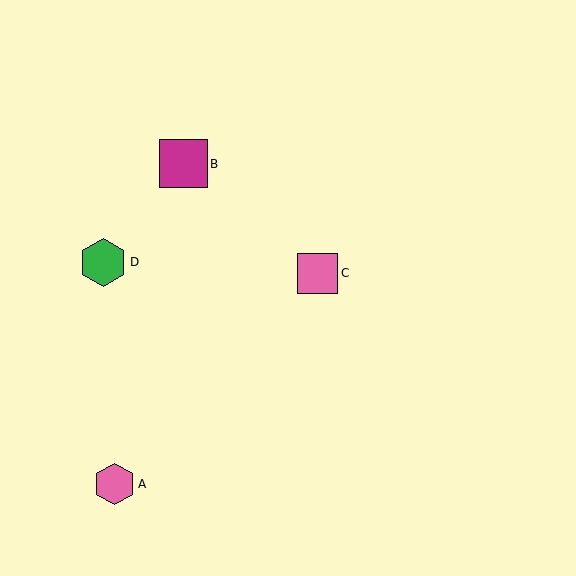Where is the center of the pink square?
The center of the pink square is at (317, 273).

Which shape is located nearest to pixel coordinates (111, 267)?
The green hexagon (labeled D) at (103, 262) is nearest to that location.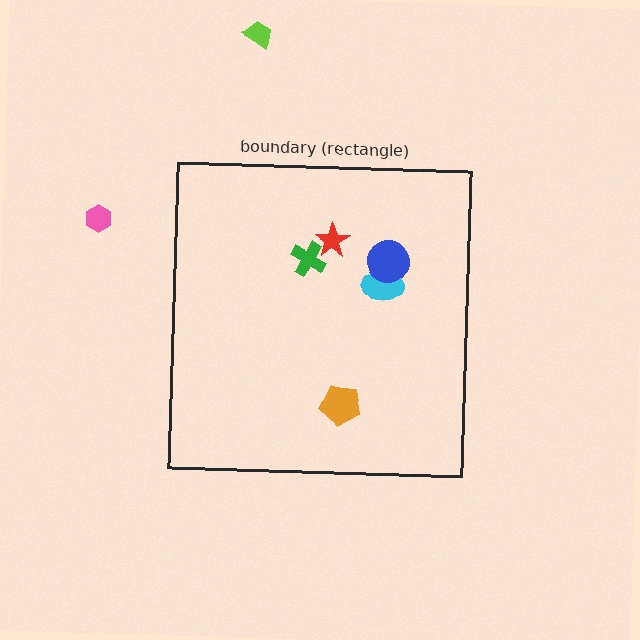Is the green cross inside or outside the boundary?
Inside.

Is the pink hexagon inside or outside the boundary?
Outside.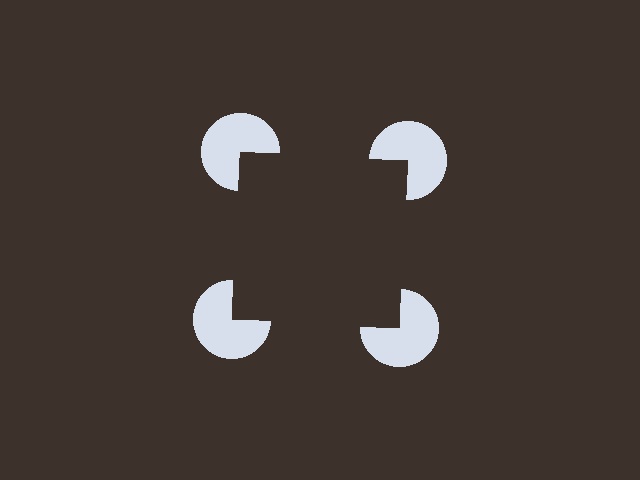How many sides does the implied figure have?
4 sides.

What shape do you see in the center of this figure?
An illusory square — its edges are inferred from the aligned wedge cuts in the pac-man discs, not physically drawn.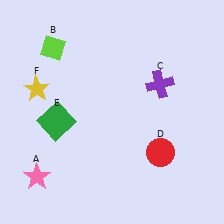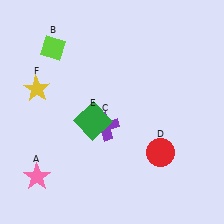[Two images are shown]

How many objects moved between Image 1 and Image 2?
2 objects moved between the two images.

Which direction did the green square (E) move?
The green square (E) moved right.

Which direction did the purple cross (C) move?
The purple cross (C) moved left.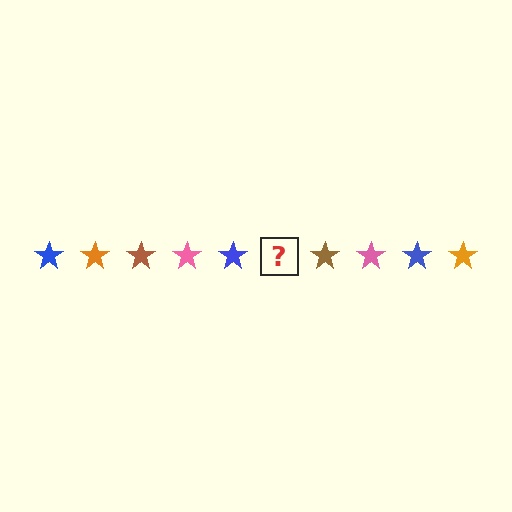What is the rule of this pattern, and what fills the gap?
The rule is that the pattern cycles through blue, orange, brown, pink stars. The gap should be filled with an orange star.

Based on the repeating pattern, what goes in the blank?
The blank should be an orange star.